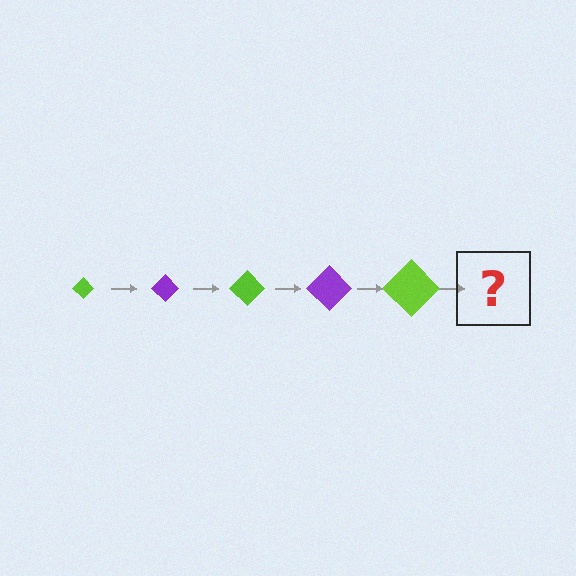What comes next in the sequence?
The next element should be a purple diamond, larger than the previous one.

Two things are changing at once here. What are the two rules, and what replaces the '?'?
The two rules are that the diamond grows larger each step and the color cycles through lime and purple. The '?' should be a purple diamond, larger than the previous one.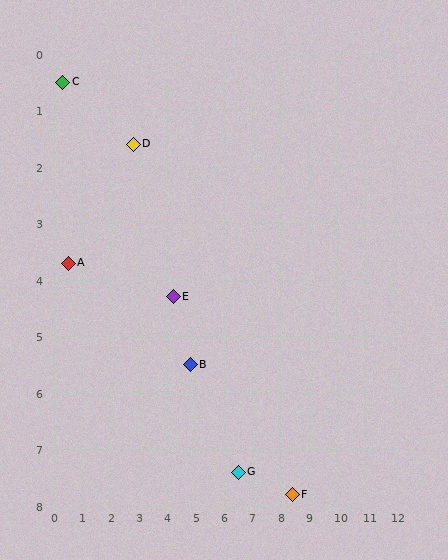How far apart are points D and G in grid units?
Points D and G are about 6.9 grid units apart.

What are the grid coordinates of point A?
Point A is at approximately (0.5, 3.7).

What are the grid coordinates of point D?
Point D is at approximately (2.8, 1.6).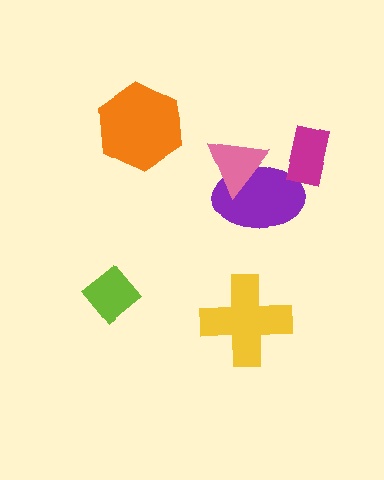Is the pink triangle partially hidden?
No, no other shape covers it.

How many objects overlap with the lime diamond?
0 objects overlap with the lime diamond.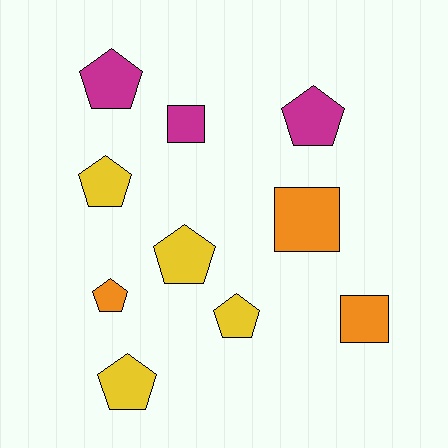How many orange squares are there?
There are 2 orange squares.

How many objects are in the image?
There are 10 objects.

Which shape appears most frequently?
Pentagon, with 7 objects.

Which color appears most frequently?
Yellow, with 4 objects.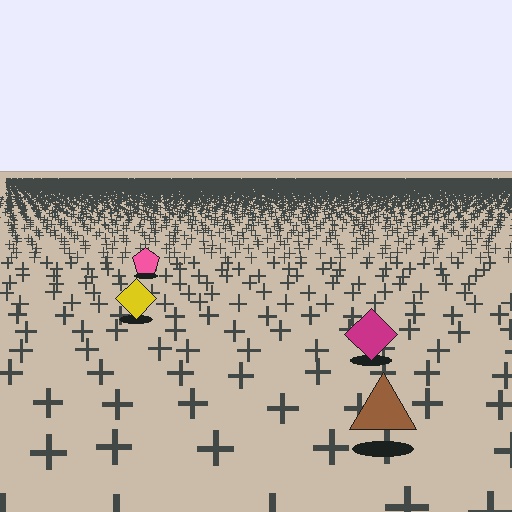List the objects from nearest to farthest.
From nearest to farthest: the brown triangle, the magenta diamond, the yellow diamond, the pink pentagon.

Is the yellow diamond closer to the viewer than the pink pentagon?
Yes. The yellow diamond is closer — you can tell from the texture gradient: the ground texture is coarser near it.